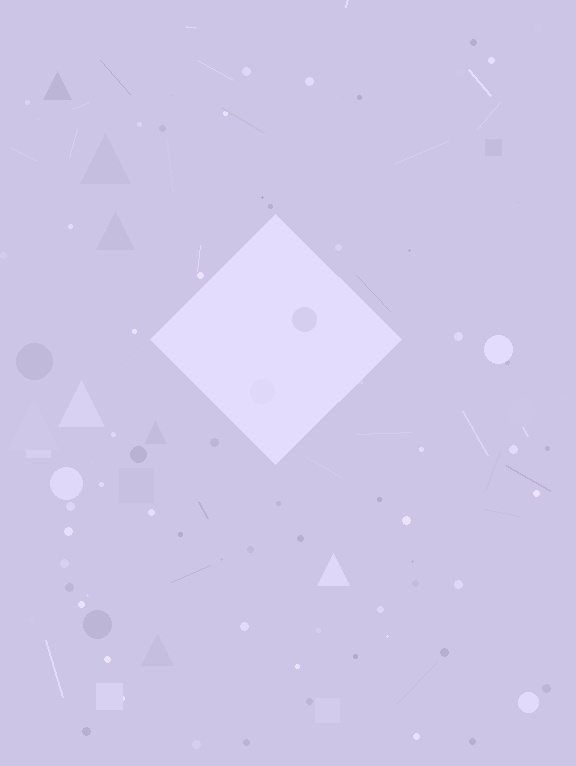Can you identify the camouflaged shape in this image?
The camouflaged shape is a diamond.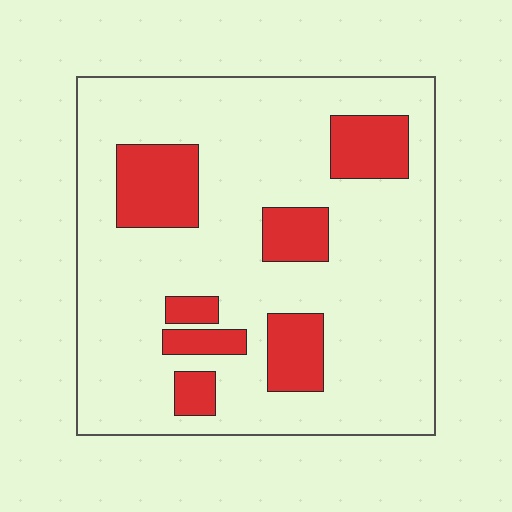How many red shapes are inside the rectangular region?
7.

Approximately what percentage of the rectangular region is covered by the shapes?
Approximately 20%.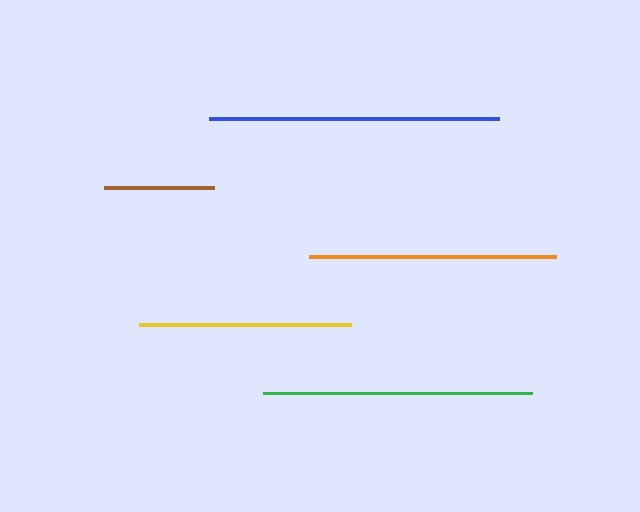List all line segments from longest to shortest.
From longest to shortest: blue, green, orange, yellow, brown.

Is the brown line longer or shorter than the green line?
The green line is longer than the brown line.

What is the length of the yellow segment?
The yellow segment is approximately 212 pixels long.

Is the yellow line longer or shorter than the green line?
The green line is longer than the yellow line.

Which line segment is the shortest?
The brown line is the shortest at approximately 110 pixels.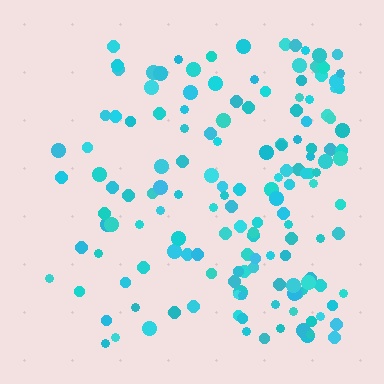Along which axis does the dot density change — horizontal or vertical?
Horizontal.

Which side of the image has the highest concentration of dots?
The right.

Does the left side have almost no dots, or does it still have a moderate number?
Still a moderate number, just noticeably fewer than the right.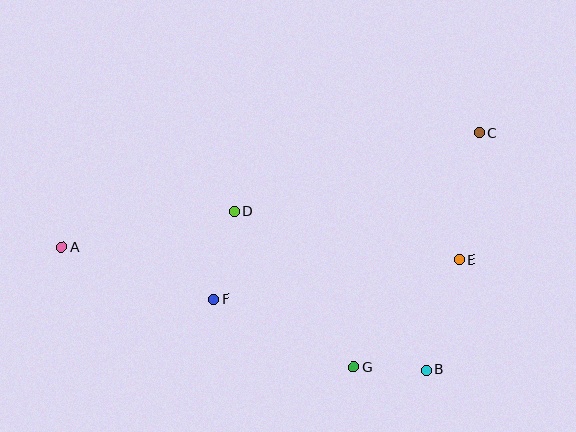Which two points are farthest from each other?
Points A and C are farthest from each other.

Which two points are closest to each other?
Points B and G are closest to each other.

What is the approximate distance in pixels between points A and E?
The distance between A and E is approximately 398 pixels.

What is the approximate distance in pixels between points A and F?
The distance between A and F is approximately 161 pixels.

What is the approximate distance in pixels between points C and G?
The distance between C and G is approximately 266 pixels.